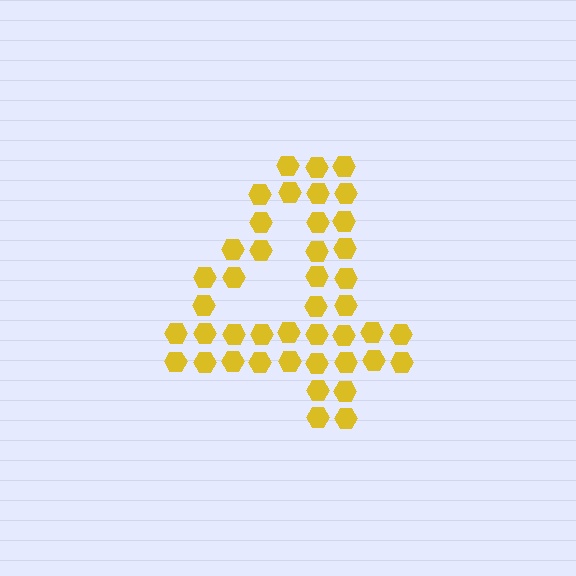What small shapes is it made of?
It is made of small hexagons.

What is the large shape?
The large shape is the digit 4.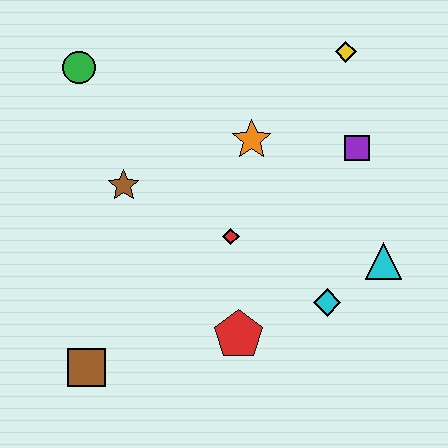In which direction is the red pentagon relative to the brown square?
The red pentagon is to the right of the brown square.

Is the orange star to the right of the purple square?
No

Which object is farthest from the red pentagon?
The green circle is farthest from the red pentagon.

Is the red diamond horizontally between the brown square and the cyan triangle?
Yes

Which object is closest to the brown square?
The red pentagon is closest to the brown square.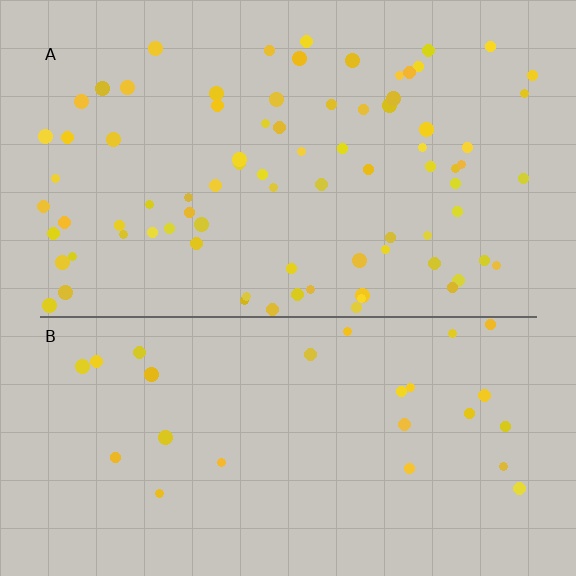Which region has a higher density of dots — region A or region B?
A (the top).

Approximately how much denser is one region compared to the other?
Approximately 3.0× — region A over region B.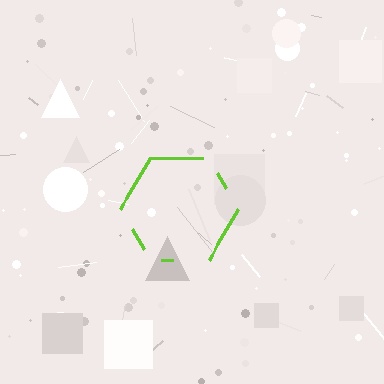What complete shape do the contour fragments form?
The contour fragments form a hexagon.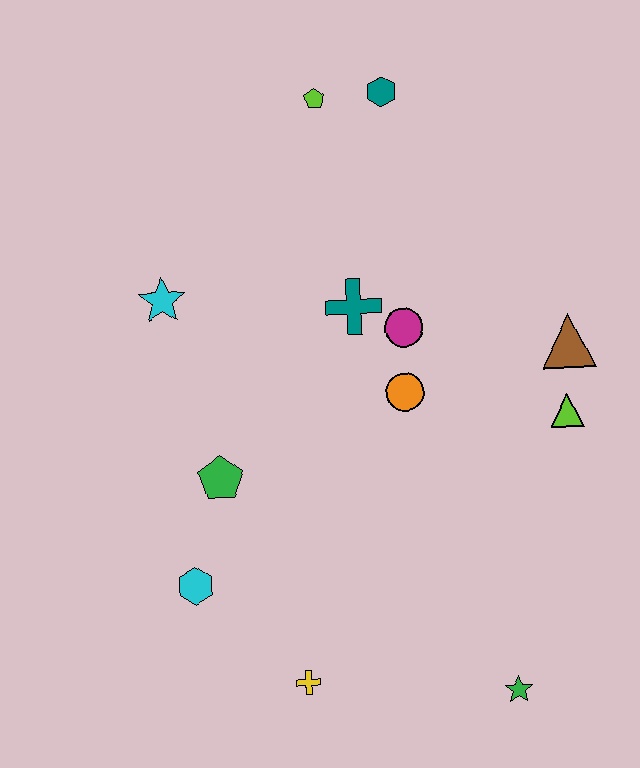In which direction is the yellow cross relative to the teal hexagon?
The yellow cross is below the teal hexagon.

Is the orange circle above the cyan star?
No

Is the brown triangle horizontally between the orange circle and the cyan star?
No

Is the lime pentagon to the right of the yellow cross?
Yes